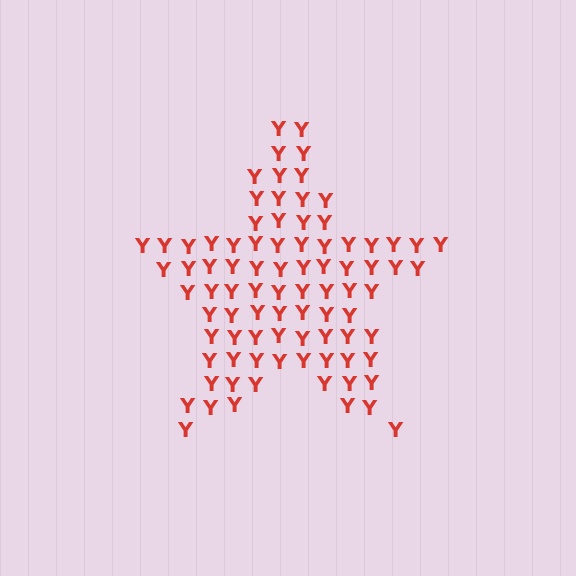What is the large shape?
The large shape is a star.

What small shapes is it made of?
It is made of small letter Y's.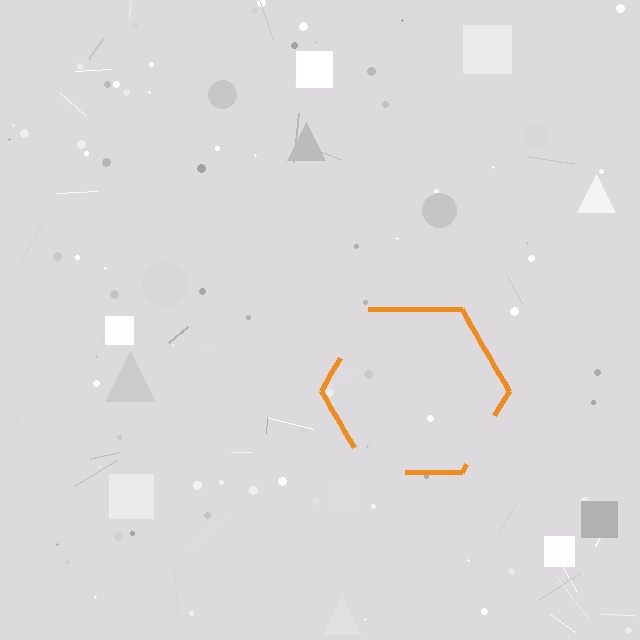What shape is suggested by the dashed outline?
The dashed outline suggests a hexagon.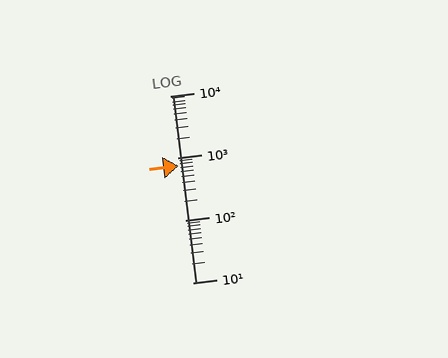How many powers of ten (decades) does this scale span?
The scale spans 3 decades, from 10 to 10000.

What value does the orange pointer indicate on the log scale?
The pointer indicates approximately 740.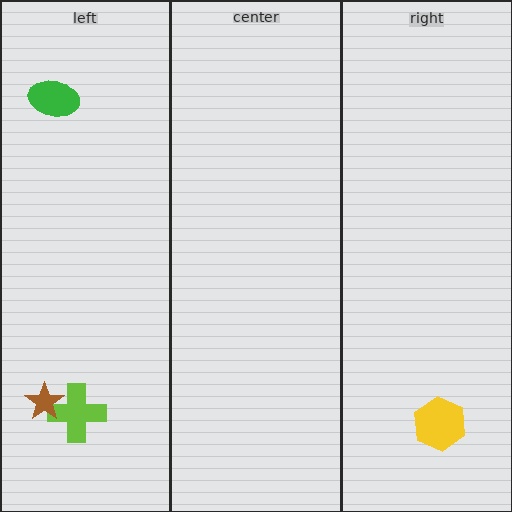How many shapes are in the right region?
1.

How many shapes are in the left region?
3.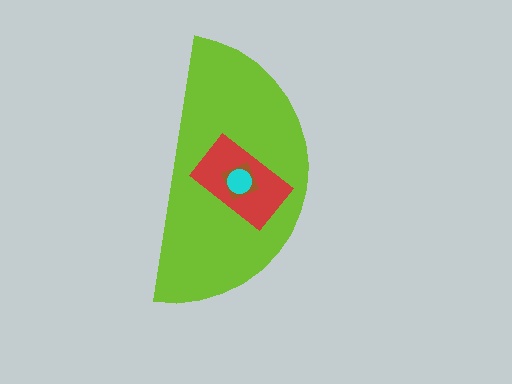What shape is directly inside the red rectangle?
The brown diamond.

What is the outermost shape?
The lime semicircle.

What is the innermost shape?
The cyan circle.